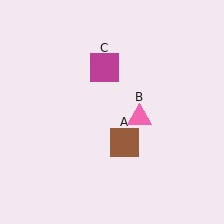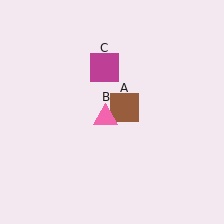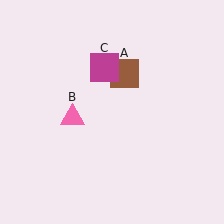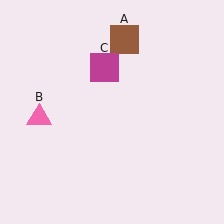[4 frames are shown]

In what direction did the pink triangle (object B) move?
The pink triangle (object B) moved left.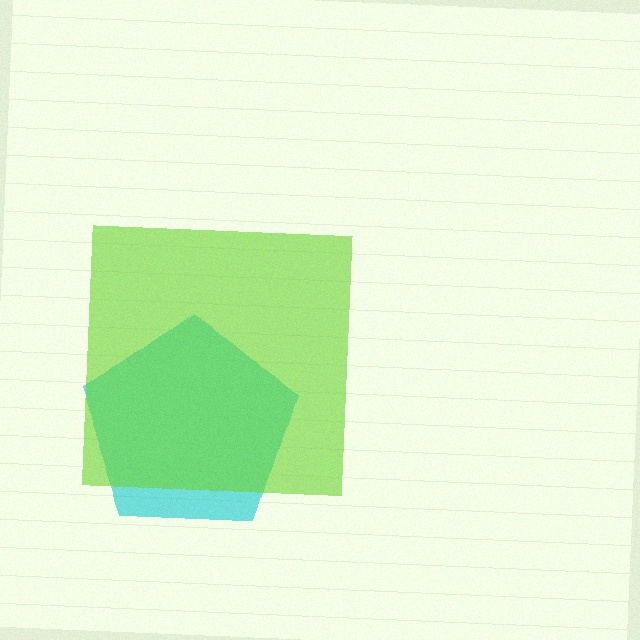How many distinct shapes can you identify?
There are 2 distinct shapes: a cyan pentagon, a lime square.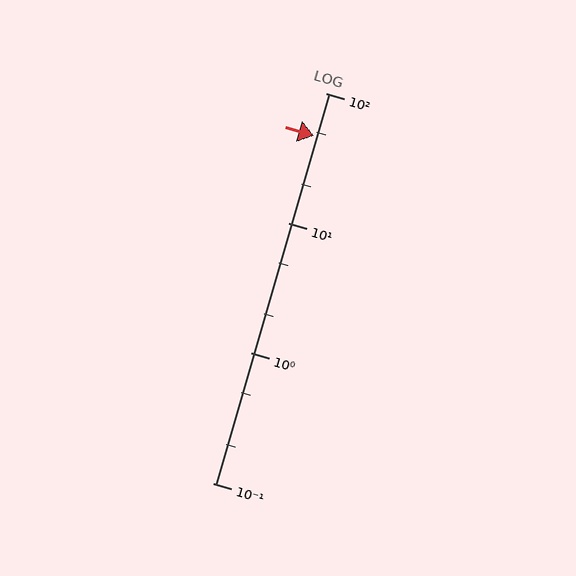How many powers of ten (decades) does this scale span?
The scale spans 3 decades, from 0.1 to 100.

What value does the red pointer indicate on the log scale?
The pointer indicates approximately 47.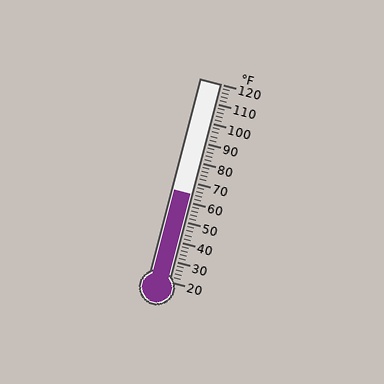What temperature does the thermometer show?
The thermometer shows approximately 64°F.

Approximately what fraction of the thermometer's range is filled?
The thermometer is filled to approximately 45% of its range.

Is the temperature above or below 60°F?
The temperature is above 60°F.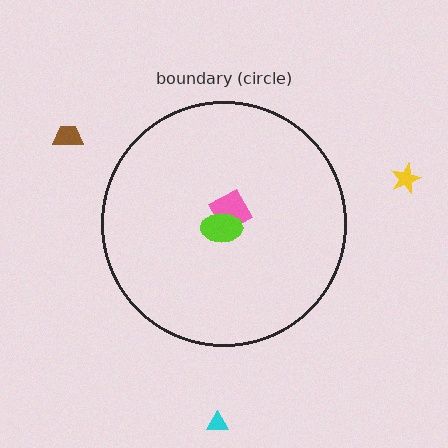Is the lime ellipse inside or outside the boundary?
Inside.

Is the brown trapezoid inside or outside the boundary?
Outside.